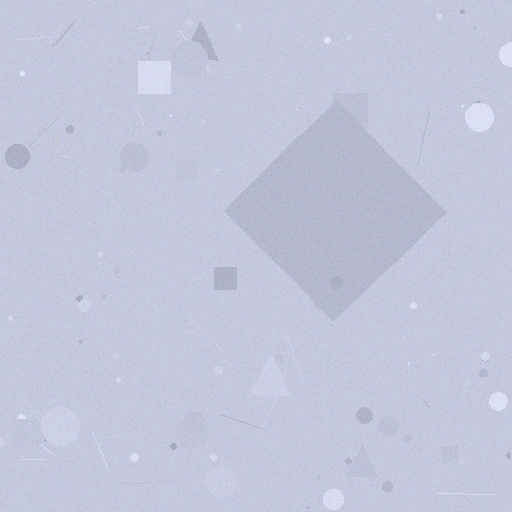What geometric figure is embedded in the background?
A diamond is embedded in the background.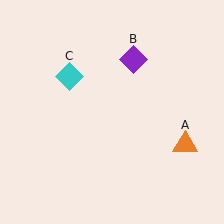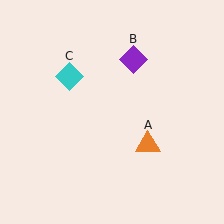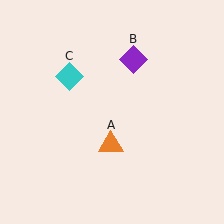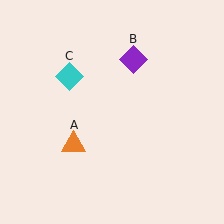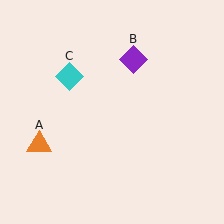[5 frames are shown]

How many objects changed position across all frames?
1 object changed position: orange triangle (object A).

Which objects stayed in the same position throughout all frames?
Purple diamond (object B) and cyan diamond (object C) remained stationary.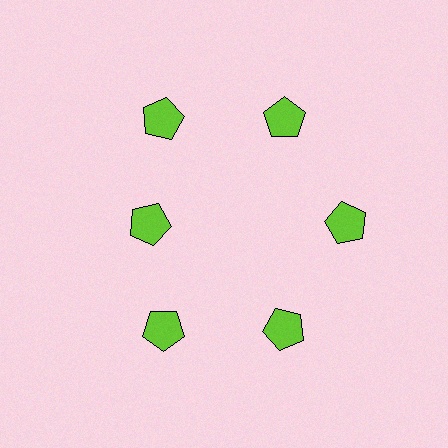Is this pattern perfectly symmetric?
No. The 6 lime pentagons are arranged in a ring, but one element near the 9 o'clock position is pulled inward toward the center, breaking the 6-fold rotational symmetry.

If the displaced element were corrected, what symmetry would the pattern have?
It would have 6-fold rotational symmetry — the pattern would map onto itself every 60 degrees.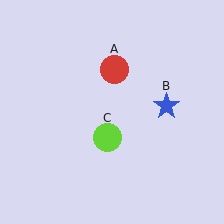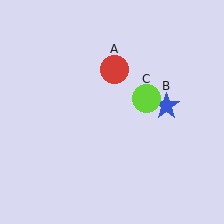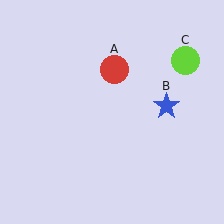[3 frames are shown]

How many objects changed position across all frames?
1 object changed position: lime circle (object C).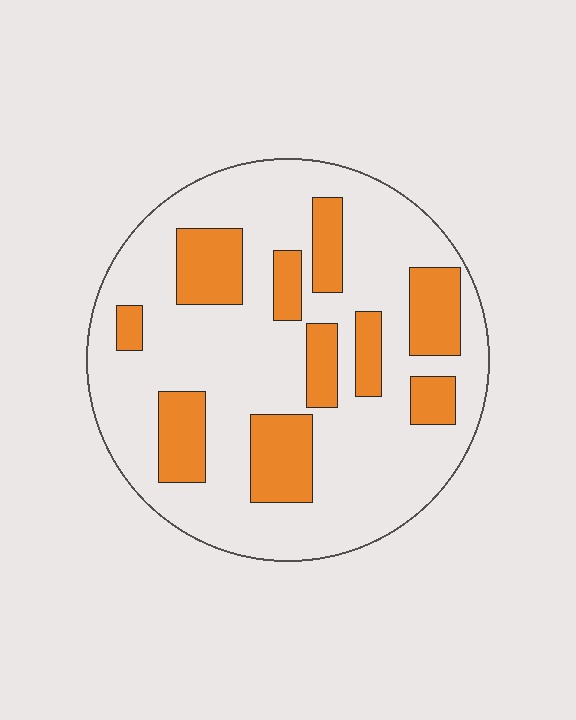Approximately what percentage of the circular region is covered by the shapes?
Approximately 25%.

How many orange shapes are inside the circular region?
10.